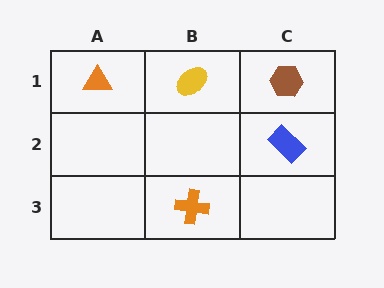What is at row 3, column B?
An orange cross.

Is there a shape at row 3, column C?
No, that cell is empty.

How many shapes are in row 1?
3 shapes.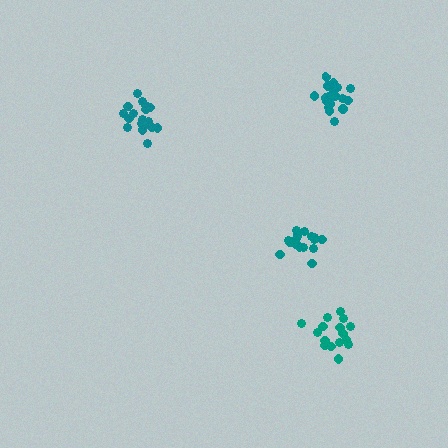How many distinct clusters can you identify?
There are 4 distinct clusters.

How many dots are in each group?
Group 1: 17 dots, Group 2: 20 dots, Group 3: 16 dots, Group 4: 19 dots (72 total).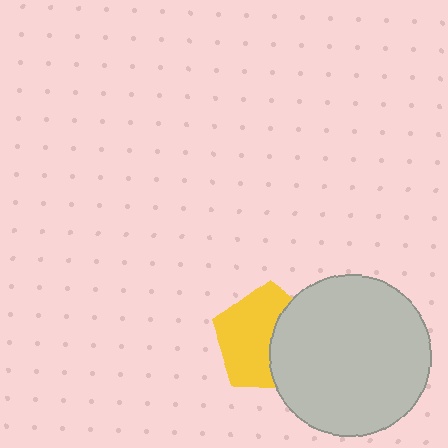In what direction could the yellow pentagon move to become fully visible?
The yellow pentagon could move left. That would shift it out from behind the light gray circle entirely.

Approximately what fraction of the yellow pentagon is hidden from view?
Roughly 40% of the yellow pentagon is hidden behind the light gray circle.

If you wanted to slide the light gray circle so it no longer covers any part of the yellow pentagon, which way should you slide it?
Slide it right — that is the most direct way to separate the two shapes.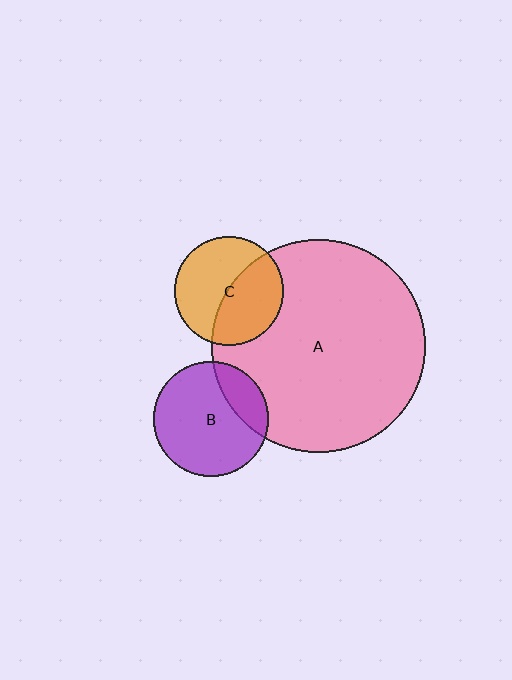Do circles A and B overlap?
Yes.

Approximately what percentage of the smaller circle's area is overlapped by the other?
Approximately 20%.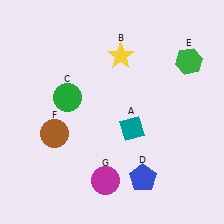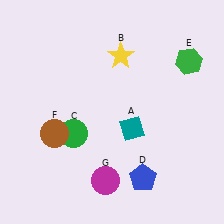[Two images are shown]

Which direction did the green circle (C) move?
The green circle (C) moved down.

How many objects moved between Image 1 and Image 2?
1 object moved between the two images.